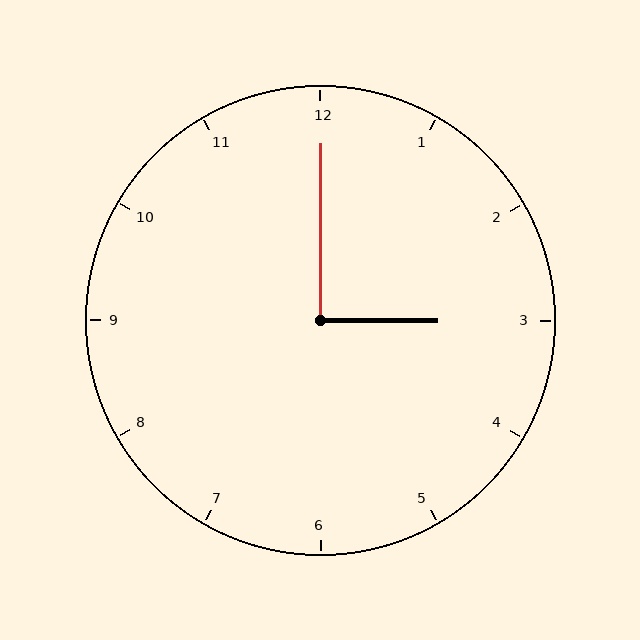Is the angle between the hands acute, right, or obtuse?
It is right.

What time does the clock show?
3:00.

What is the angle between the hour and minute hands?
Approximately 90 degrees.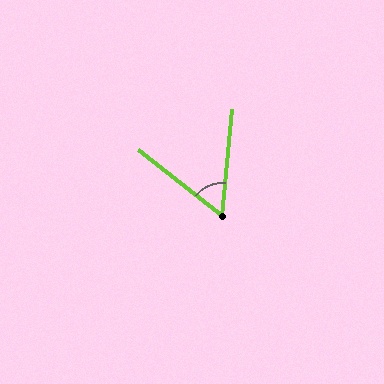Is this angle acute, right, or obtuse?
It is acute.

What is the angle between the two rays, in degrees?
Approximately 57 degrees.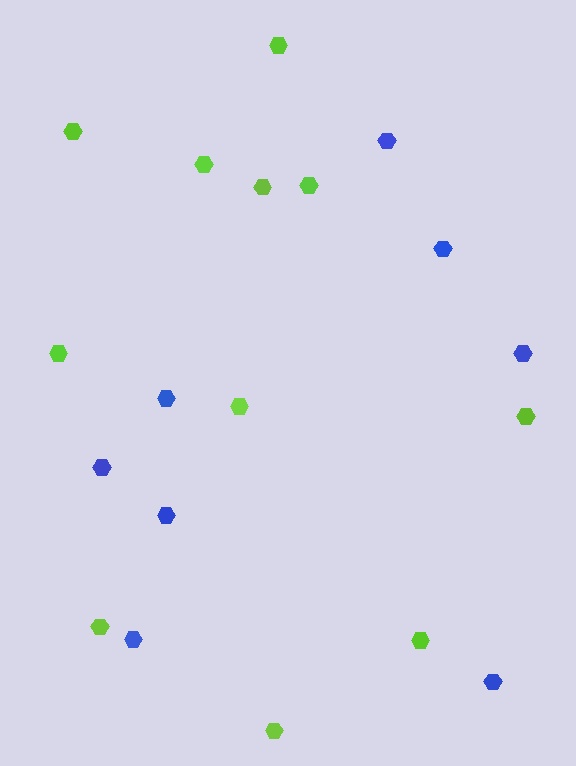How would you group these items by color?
There are 2 groups: one group of blue hexagons (8) and one group of lime hexagons (11).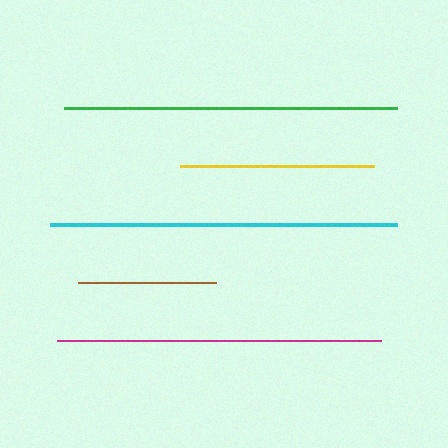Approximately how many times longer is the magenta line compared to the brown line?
The magenta line is approximately 2.3 times the length of the brown line.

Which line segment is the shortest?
The brown line is the shortest at approximately 139 pixels.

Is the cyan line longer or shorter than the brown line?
The cyan line is longer than the brown line.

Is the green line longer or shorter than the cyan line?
The cyan line is longer than the green line.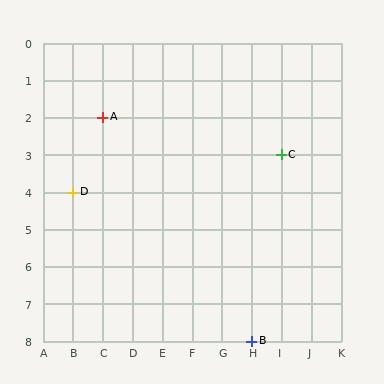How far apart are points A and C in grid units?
Points A and C are 6 columns and 1 row apart (about 6.1 grid units diagonally).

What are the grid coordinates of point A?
Point A is at grid coordinates (C, 2).